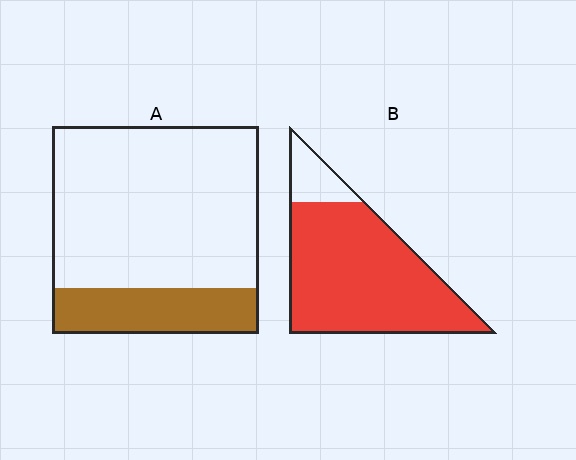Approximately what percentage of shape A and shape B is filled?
A is approximately 20% and B is approximately 85%.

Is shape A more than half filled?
No.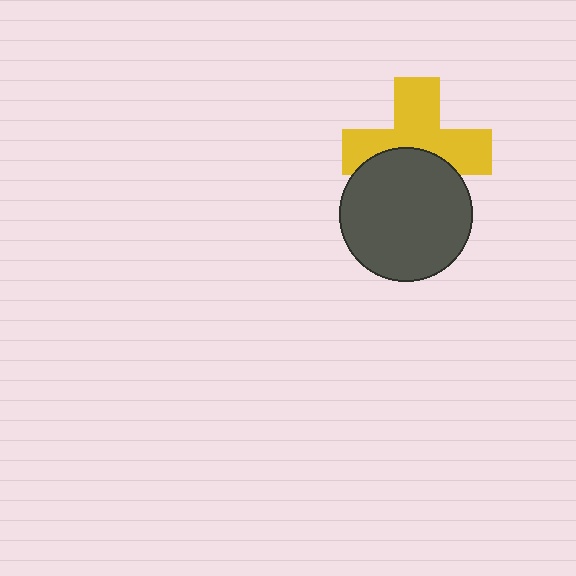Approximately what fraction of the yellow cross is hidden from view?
Roughly 39% of the yellow cross is hidden behind the dark gray circle.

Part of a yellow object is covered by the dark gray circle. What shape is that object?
It is a cross.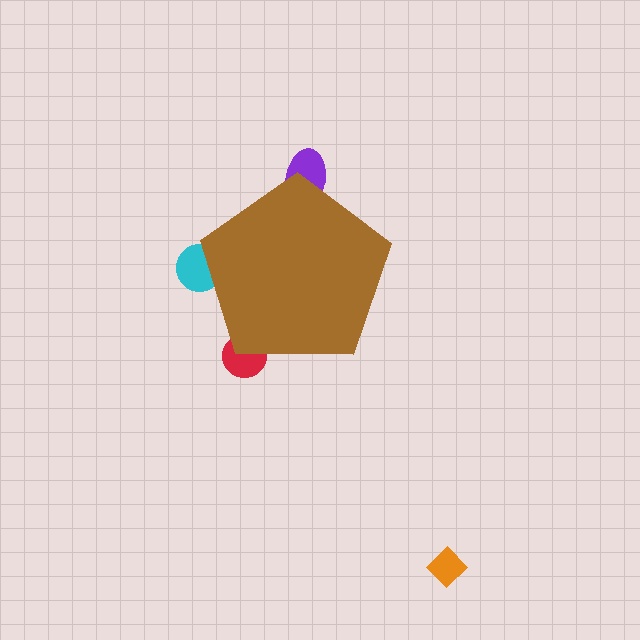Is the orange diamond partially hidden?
No, the orange diamond is fully visible.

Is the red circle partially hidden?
Yes, the red circle is partially hidden behind the brown pentagon.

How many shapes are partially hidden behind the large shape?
3 shapes are partially hidden.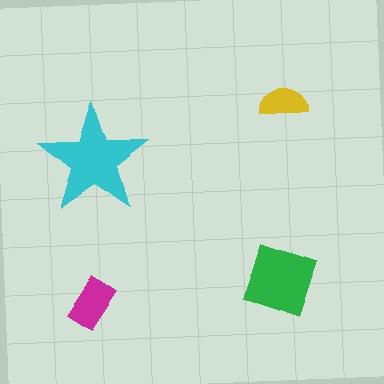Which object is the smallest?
The yellow semicircle.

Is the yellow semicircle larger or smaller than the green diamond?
Smaller.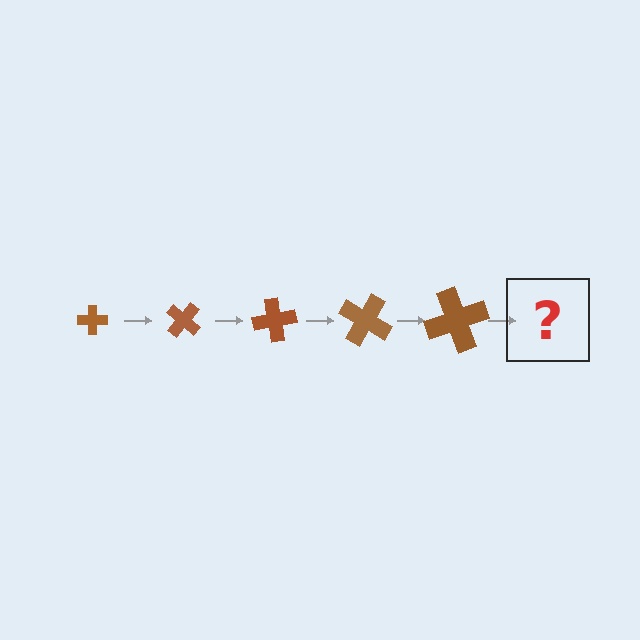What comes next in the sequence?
The next element should be a cross, larger than the previous one and rotated 200 degrees from the start.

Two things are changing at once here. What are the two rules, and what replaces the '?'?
The two rules are that the cross grows larger each step and it rotates 40 degrees each step. The '?' should be a cross, larger than the previous one and rotated 200 degrees from the start.